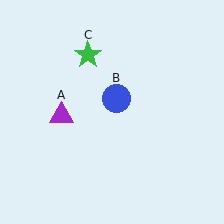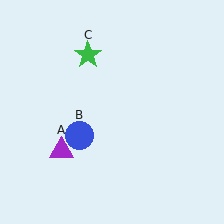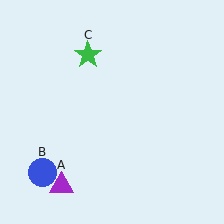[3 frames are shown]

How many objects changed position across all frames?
2 objects changed position: purple triangle (object A), blue circle (object B).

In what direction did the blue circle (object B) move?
The blue circle (object B) moved down and to the left.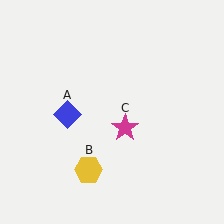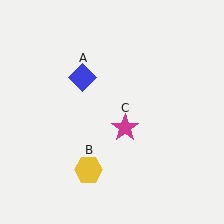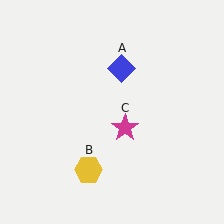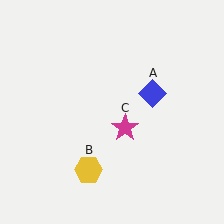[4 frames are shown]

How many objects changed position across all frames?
1 object changed position: blue diamond (object A).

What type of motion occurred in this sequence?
The blue diamond (object A) rotated clockwise around the center of the scene.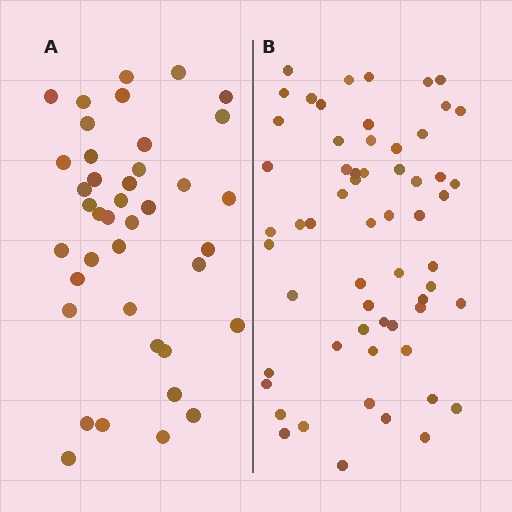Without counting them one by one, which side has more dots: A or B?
Region B (the right region) has more dots.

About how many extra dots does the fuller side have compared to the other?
Region B has approximately 20 more dots than region A.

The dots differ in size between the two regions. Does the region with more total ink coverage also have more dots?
No. Region A has more total ink coverage because its dots are larger, but region B actually contains more individual dots. Total area can be misleading — the number of items is what matters here.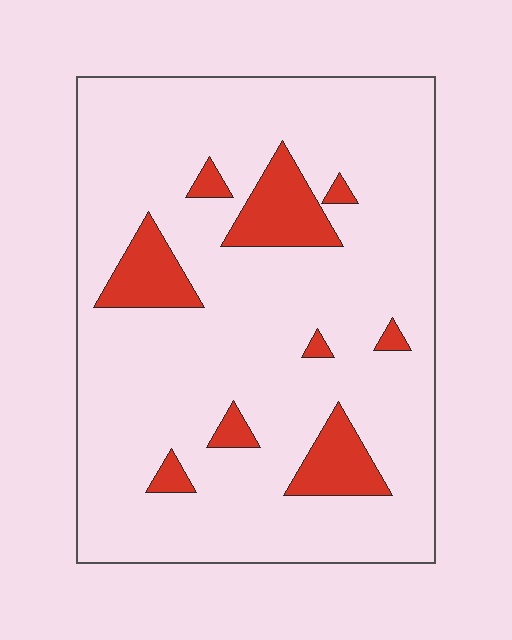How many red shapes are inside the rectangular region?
9.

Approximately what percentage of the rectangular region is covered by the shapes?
Approximately 15%.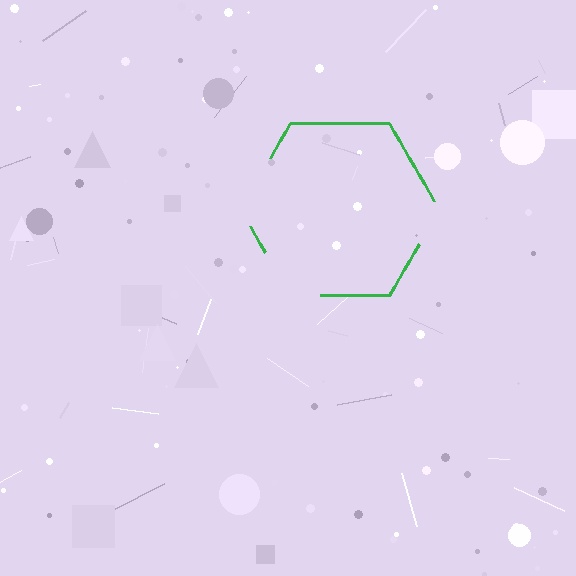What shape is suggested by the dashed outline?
The dashed outline suggests a hexagon.